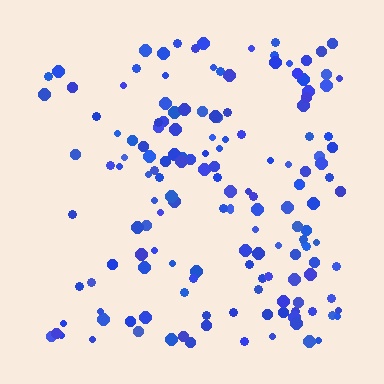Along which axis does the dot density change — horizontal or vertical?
Horizontal.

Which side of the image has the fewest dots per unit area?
The left.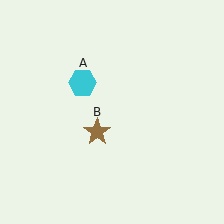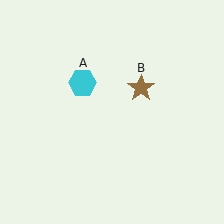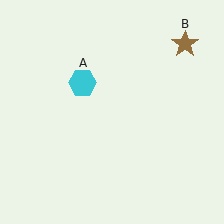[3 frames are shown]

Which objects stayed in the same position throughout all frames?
Cyan hexagon (object A) remained stationary.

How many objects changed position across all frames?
1 object changed position: brown star (object B).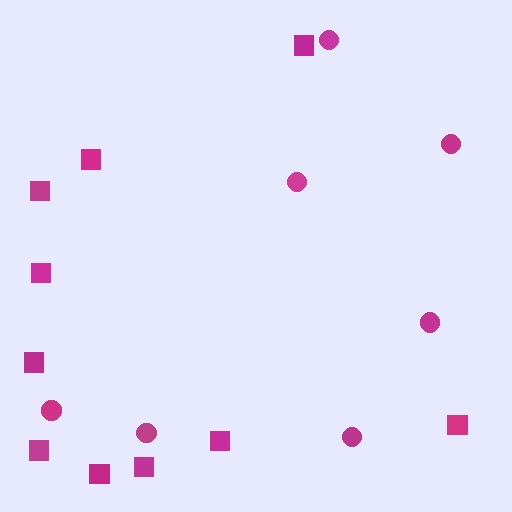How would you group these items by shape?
There are 2 groups: one group of squares (10) and one group of circles (7).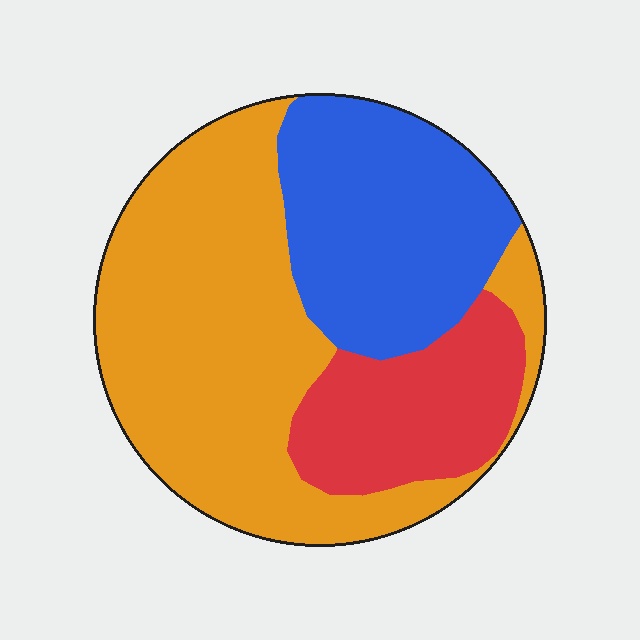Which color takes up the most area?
Orange, at roughly 50%.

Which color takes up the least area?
Red, at roughly 20%.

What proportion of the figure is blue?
Blue covers 29% of the figure.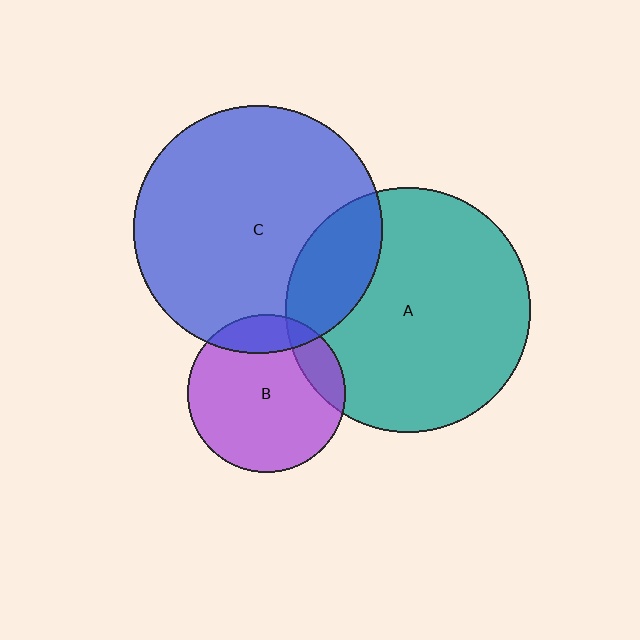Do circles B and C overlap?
Yes.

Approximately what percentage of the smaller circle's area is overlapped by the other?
Approximately 15%.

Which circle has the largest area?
Circle C (blue).